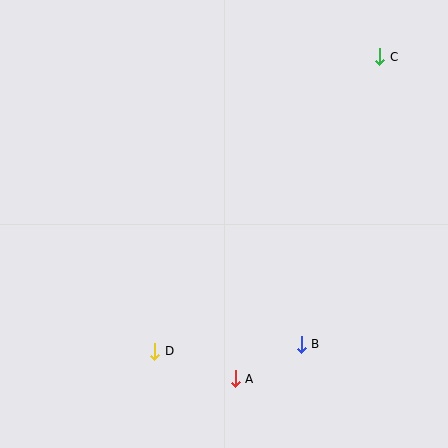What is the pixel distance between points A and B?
The distance between A and B is 75 pixels.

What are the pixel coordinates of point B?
Point B is at (301, 344).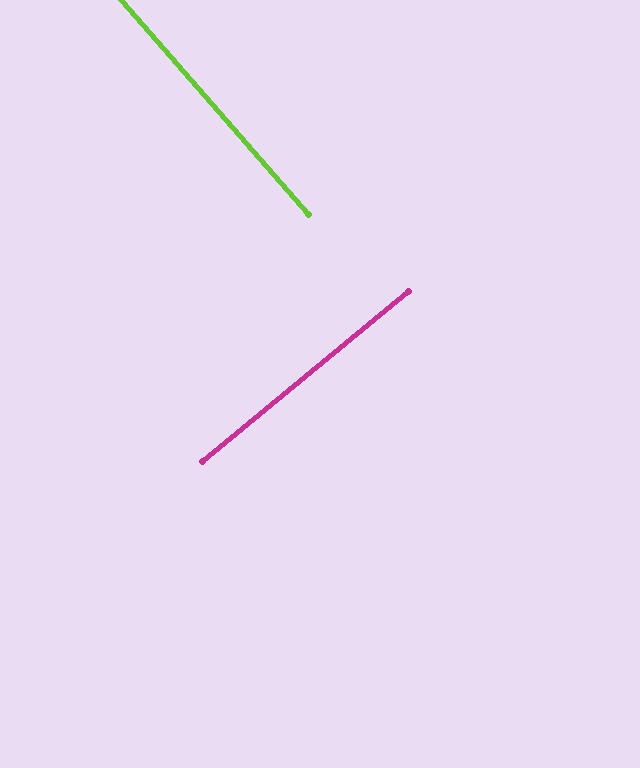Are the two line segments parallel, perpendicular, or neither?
Perpendicular — they meet at approximately 88°.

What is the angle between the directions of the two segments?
Approximately 88 degrees.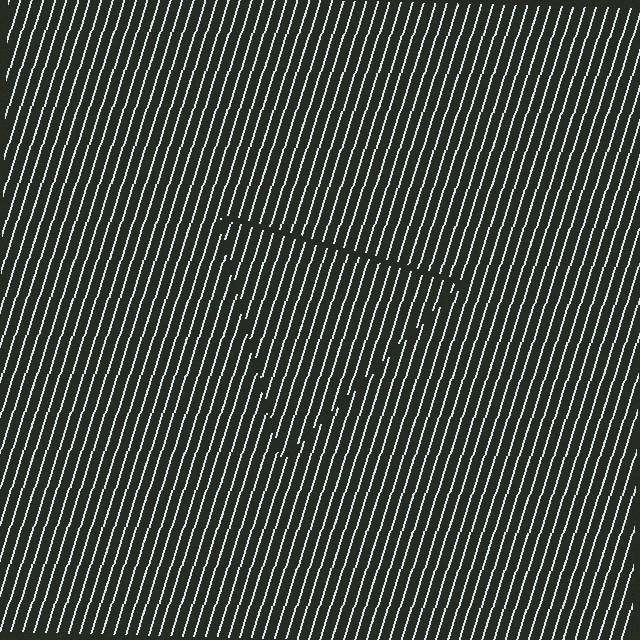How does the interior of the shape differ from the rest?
The interior of the shape contains the same grating, shifted by half a period — the contour is defined by the phase discontinuity where line-ends from the inner and outer gratings abut.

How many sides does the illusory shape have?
3 sides — the line-ends trace a triangle.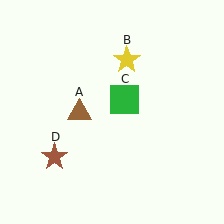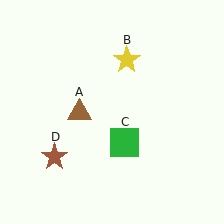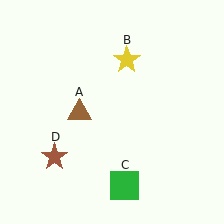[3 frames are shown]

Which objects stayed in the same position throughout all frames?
Brown triangle (object A) and yellow star (object B) and brown star (object D) remained stationary.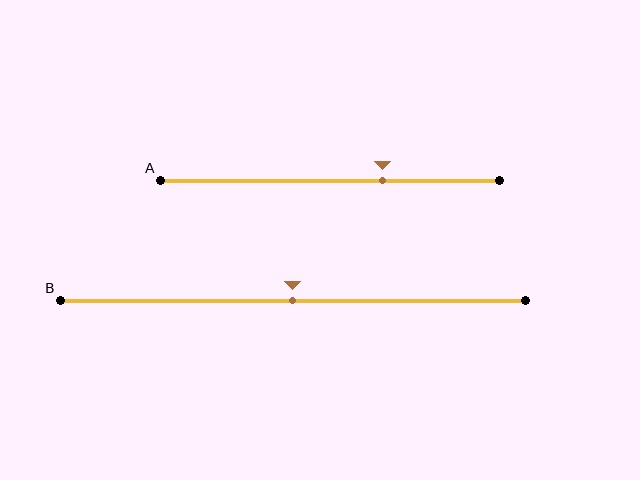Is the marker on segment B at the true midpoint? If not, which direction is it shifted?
Yes, the marker on segment B is at the true midpoint.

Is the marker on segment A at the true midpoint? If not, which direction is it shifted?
No, the marker on segment A is shifted to the right by about 15% of the segment length.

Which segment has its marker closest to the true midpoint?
Segment B has its marker closest to the true midpoint.